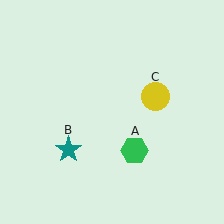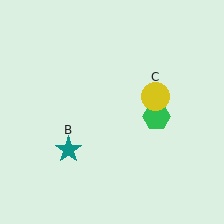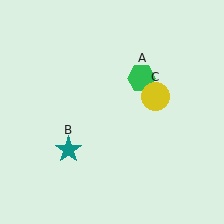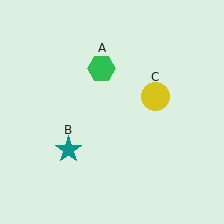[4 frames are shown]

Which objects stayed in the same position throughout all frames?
Teal star (object B) and yellow circle (object C) remained stationary.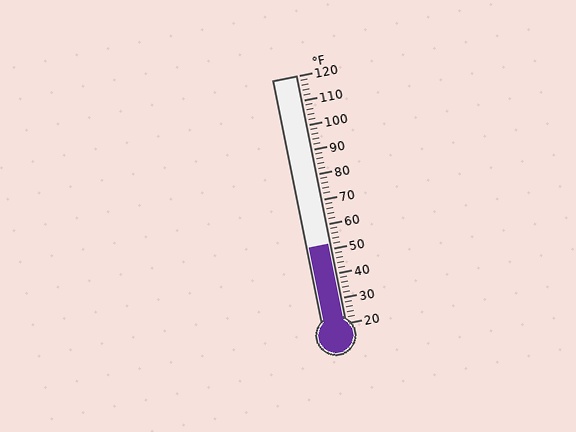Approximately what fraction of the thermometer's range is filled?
The thermometer is filled to approximately 30% of its range.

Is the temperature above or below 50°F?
The temperature is above 50°F.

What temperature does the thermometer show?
The thermometer shows approximately 52°F.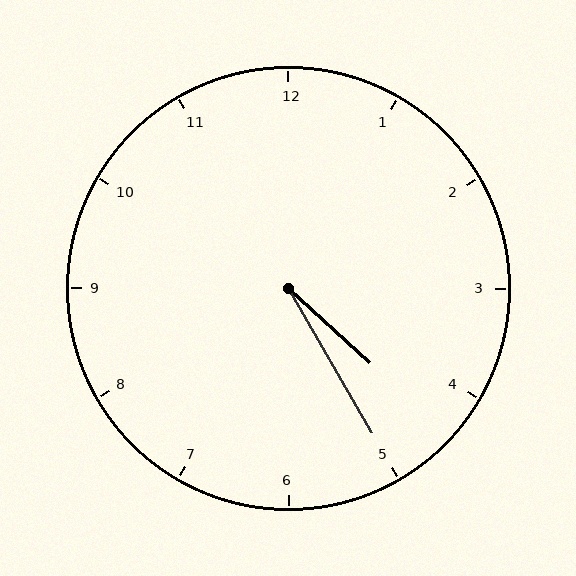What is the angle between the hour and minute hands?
Approximately 18 degrees.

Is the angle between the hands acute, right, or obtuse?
It is acute.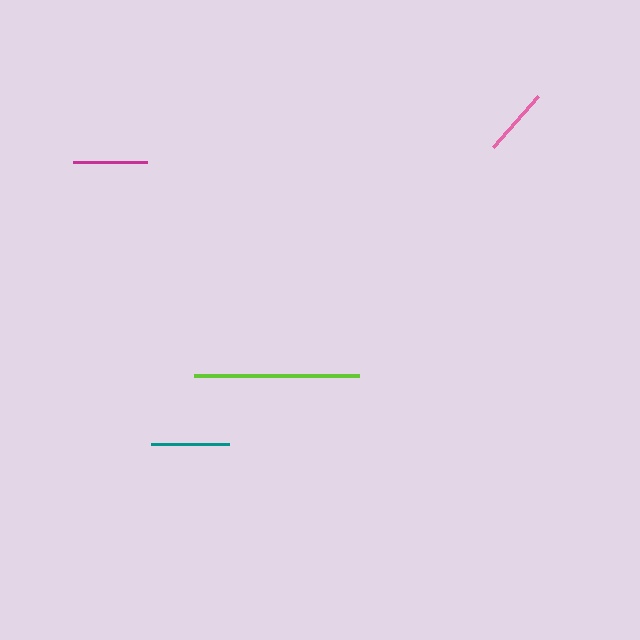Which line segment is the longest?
The lime line is the longest at approximately 165 pixels.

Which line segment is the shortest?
The pink line is the shortest at approximately 69 pixels.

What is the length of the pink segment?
The pink segment is approximately 69 pixels long.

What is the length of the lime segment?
The lime segment is approximately 165 pixels long.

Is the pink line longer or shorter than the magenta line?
The magenta line is longer than the pink line.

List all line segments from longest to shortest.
From longest to shortest: lime, teal, magenta, pink.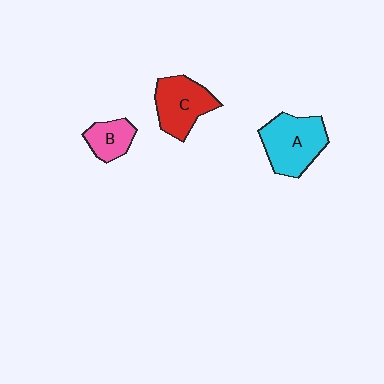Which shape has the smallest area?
Shape B (pink).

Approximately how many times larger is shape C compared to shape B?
Approximately 1.7 times.